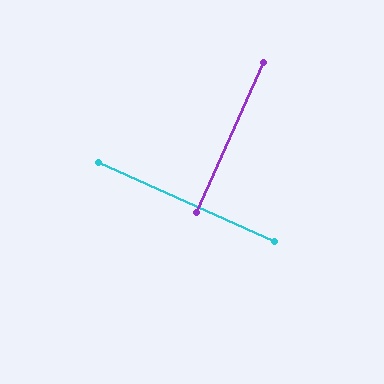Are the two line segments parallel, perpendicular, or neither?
Perpendicular — they meet at approximately 90°.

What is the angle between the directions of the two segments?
Approximately 90 degrees.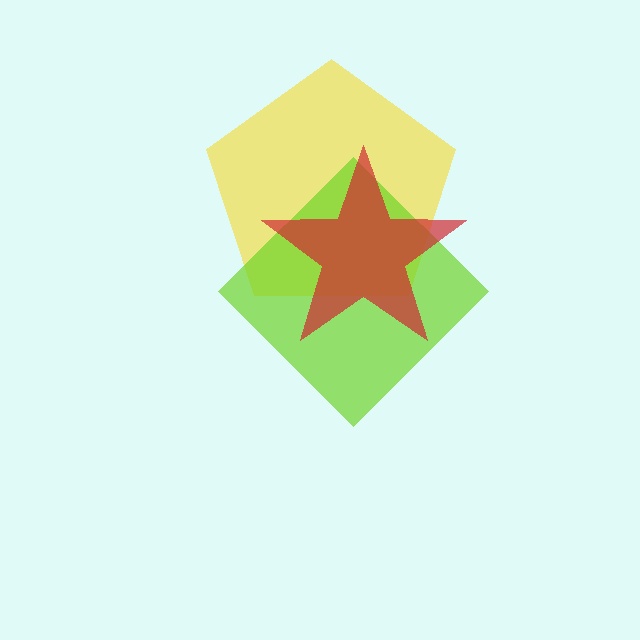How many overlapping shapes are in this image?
There are 3 overlapping shapes in the image.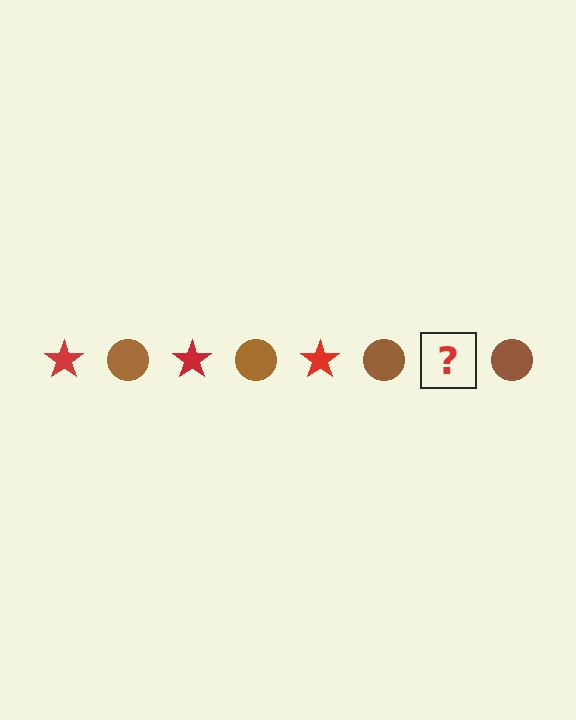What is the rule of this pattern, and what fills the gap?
The rule is that the pattern alternates between red star and brown circle. The gap should be filled with a red star.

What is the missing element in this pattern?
The missing element is a red star.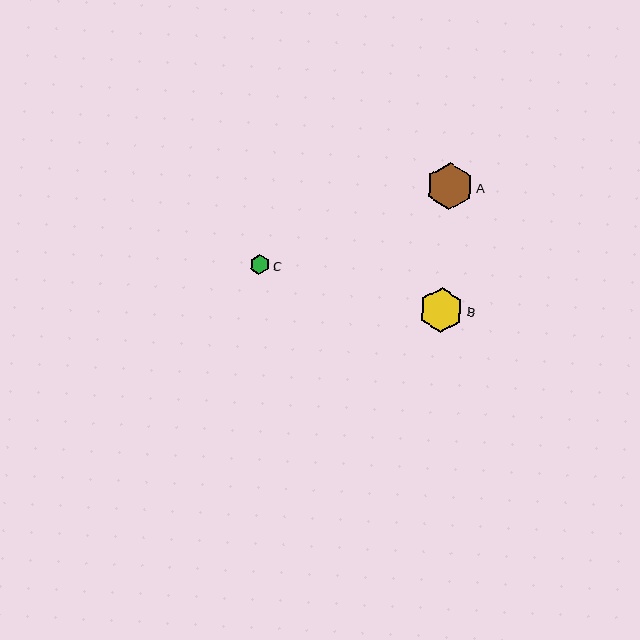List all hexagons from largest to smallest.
From largest to smallest: A, B, C.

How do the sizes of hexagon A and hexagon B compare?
Hexagon A and hexagon B are approximately the same size.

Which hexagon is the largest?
Hexagon A is the largest with a size of approximately 47 pixels.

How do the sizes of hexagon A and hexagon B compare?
Hexagon A and hexagon B are approximately the same size.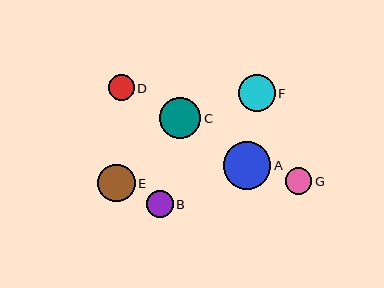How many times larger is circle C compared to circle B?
Circle C is approximately 1.5 times the size of circle B.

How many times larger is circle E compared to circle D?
Circle E is approximately 1.5 times the size of circle D.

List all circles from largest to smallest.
From largest to smallest: A, C, E, F, B, G, D.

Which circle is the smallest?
Circle D is the smallest with a size of approximately 26 pixels.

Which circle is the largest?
Circle A is the largest with a size of approximately 48 pixels.